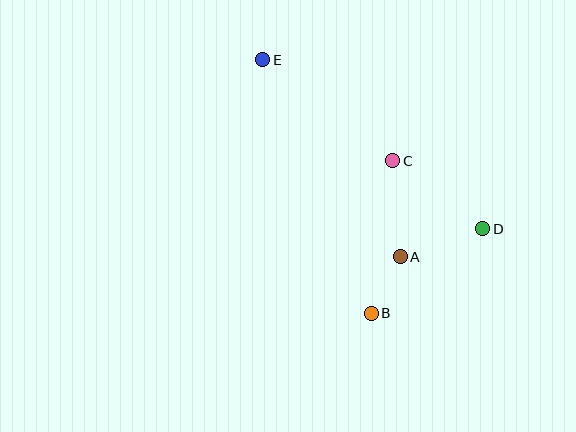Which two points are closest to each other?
Points A and B are closest to each other.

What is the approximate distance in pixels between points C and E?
The distance between C and E is approximately 165 pixels.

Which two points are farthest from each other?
Points D and E are farthest from each other.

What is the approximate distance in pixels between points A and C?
The distance between A and C is approximately 96 pixels.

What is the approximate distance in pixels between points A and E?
The distance between A and E is approximately 240 pixels.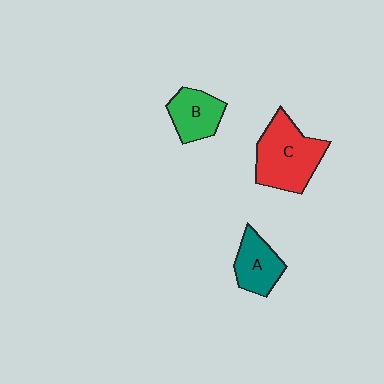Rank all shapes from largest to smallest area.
From largest to smallest: C (red), B (green), A (teal).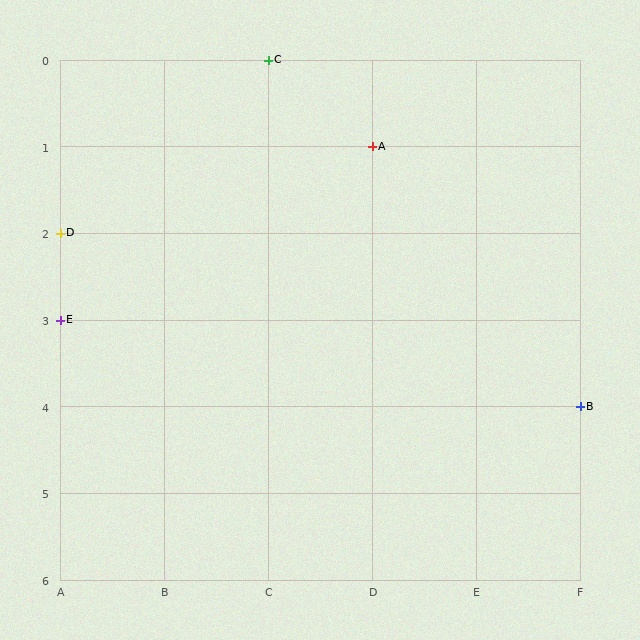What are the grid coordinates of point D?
Point D is at grid coordinates (A, 2).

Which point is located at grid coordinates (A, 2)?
Point D is at (A, 2).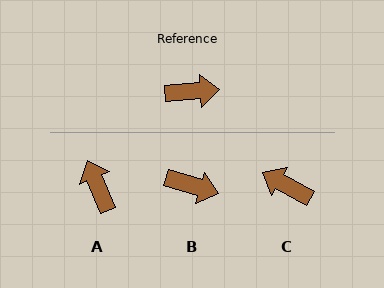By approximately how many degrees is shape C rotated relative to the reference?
Approximately 148 degrees counter-clockwise.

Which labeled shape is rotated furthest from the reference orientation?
C, about 148 degrees away.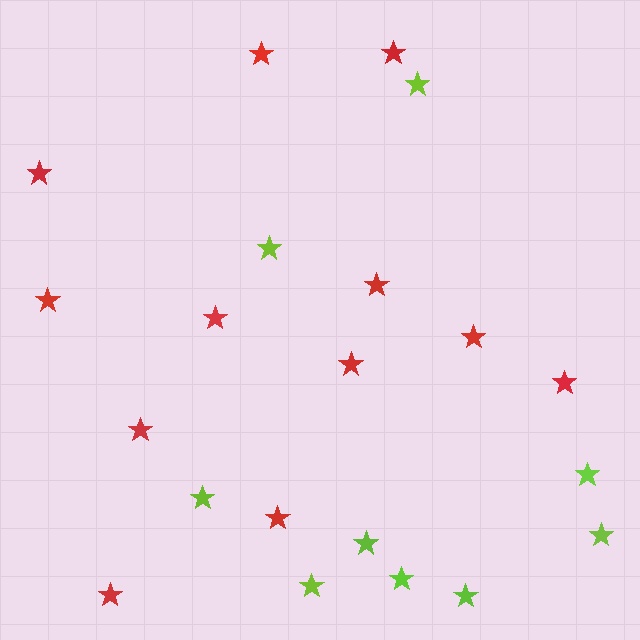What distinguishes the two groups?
There are 2 groups: one group of lime stars (9) and one group of red stars (12).